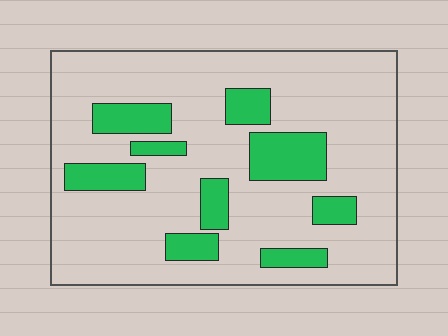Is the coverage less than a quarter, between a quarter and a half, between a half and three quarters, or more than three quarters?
Less than a quarter.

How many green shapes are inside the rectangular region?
9.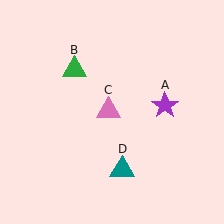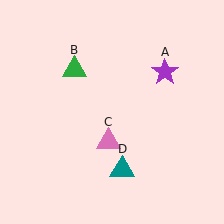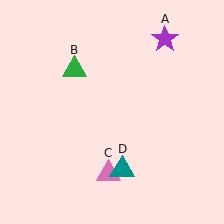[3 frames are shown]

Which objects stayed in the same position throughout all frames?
Green triangle (object B) and teal triangle (object D) remained stationary.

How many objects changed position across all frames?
2 objects changed position: purple star (object A), pink triangle (object C).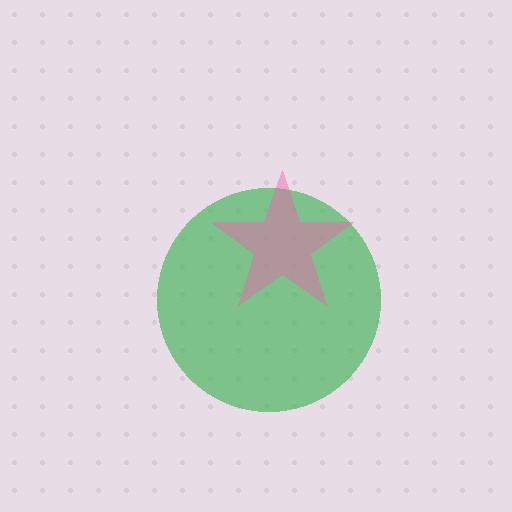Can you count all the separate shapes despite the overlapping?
Yes, there are 2 separate shapes.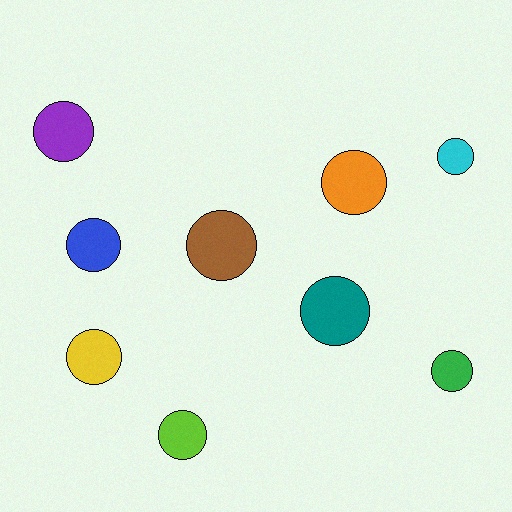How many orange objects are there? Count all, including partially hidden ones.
There is 1 orange object.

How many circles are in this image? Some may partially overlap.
There are 9 circles.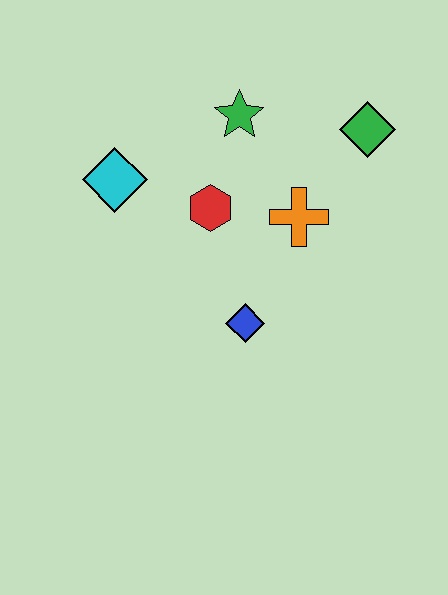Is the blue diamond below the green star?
Yes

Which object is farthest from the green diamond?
The cyan diamond is farthest from the green diamond.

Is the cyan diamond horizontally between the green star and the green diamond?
No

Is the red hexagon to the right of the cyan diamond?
Yes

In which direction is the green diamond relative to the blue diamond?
The green diamond is above the blue diamond.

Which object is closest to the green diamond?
The orange cross is closest to the green diamond.